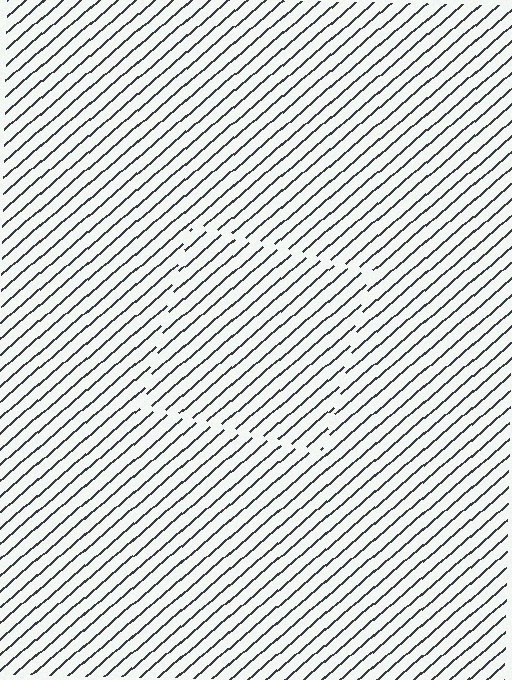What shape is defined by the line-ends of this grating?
An illusory square. The interior of the shape contains the same grating, shifted by half a period — the contour is defined by the phase discontinuity where line-ends from the inner and outer gratings abut.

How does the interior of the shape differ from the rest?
The interior of the shape contains the same grating, shifted by half a period — the contour is defined by the phase discontinuity where line-ends from the inner and outer gratings abut.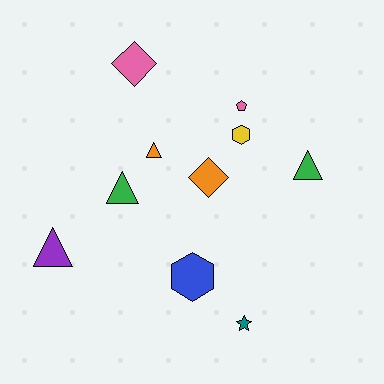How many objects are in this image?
There are 10 objects.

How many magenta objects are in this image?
There are no magenta objects.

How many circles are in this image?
There are no circles.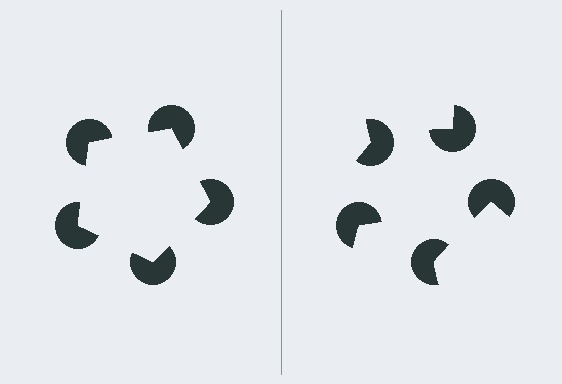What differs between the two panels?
The pac-man discs are positioned identically on both sides; only the wedge orientations differ. On the left they align to a pentagon; on the right they are misaligned.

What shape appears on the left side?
An illusory pentagon.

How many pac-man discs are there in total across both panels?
10 — 5 on each side.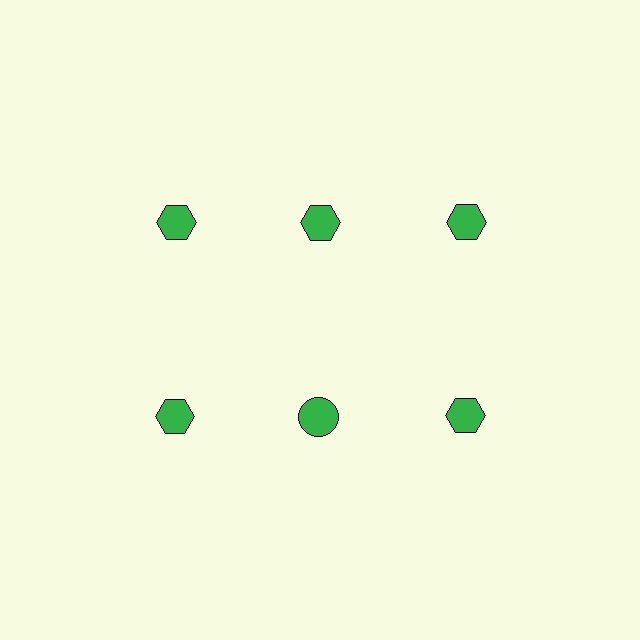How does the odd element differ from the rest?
It has a different shape: circle instead of hexagon.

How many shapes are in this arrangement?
There are 6 shapes arranged in a grid pattern.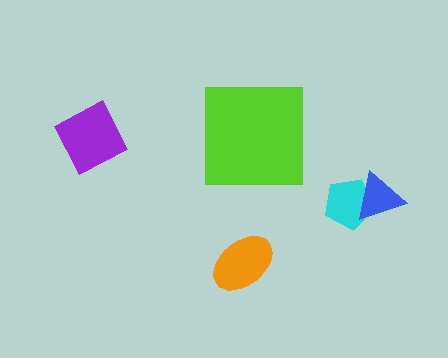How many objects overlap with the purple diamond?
0 objects overlap with the purple diamond.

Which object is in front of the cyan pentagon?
The blue triangle is in front of the cyan pentagon.